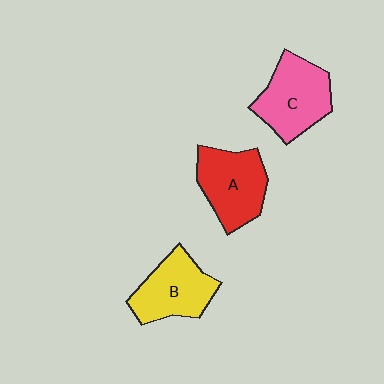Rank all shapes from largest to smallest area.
From largest to smallest: C (pink), A (red), B (yellow).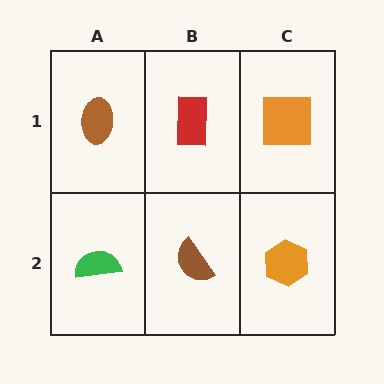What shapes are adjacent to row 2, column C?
An orange square (row 1, column C), a brown semicircle (row 2, column B).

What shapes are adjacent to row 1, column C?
An orange hexagon (row 2, column C), a red rectangle (row 1, column B).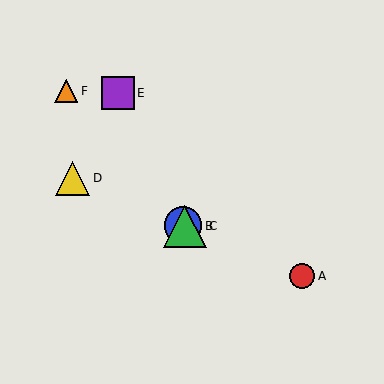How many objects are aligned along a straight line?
4 objects (A, B, C, D) are aligned along a straight line.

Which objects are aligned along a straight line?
Objects A, B, C, D are aligned along a straight line.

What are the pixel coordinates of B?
Object B is at (183, 226).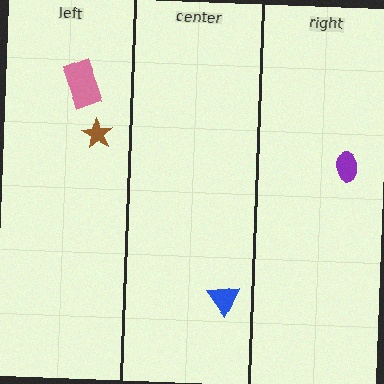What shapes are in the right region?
The purple ellipse.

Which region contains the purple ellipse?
The right region.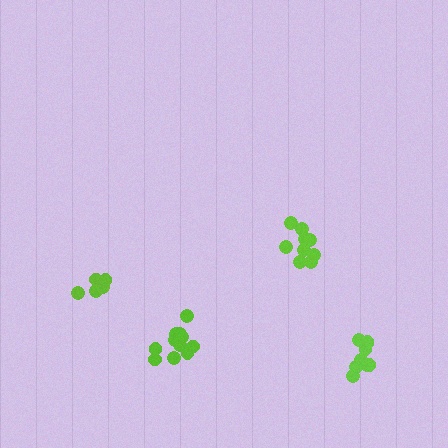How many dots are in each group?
Group 1: 5 dots, Group 2: 11 dots, Group 3: 10 dots, Group 4: 9 dots (35 total).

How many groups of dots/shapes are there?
There are 4 groups.